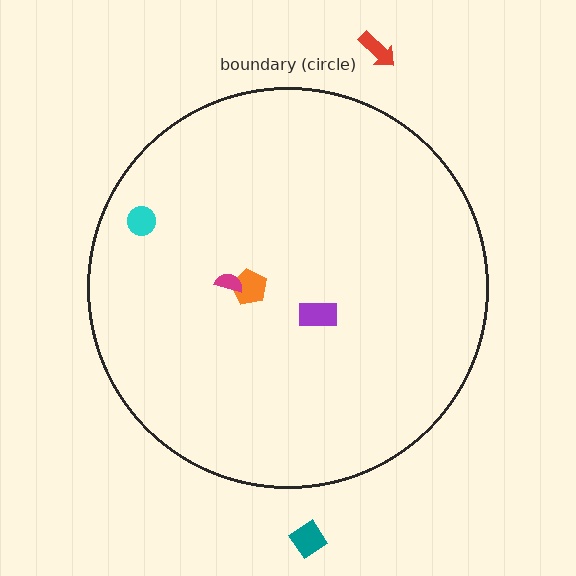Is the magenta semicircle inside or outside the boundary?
Inside.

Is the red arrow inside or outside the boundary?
Outside.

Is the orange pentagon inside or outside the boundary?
Inside.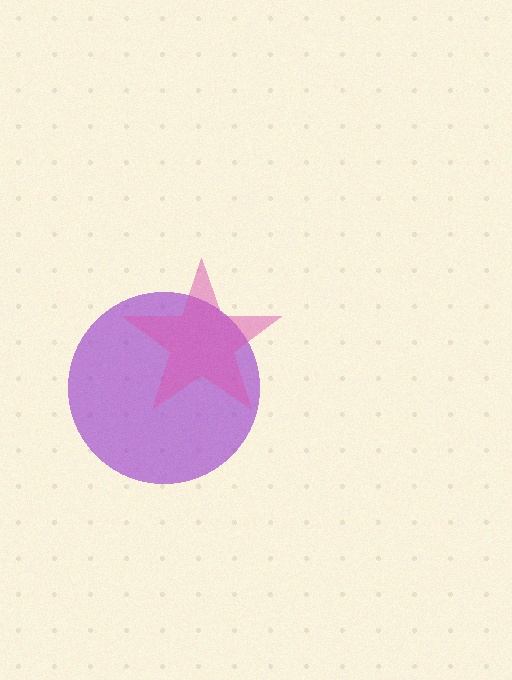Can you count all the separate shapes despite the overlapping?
Yes, there are 2 separate shapes.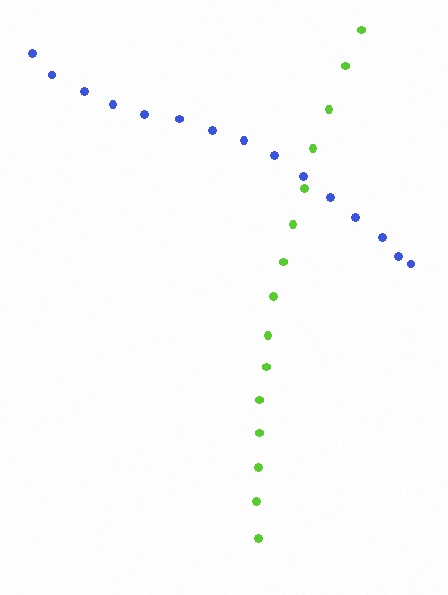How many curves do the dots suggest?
There are 2 distinct paths.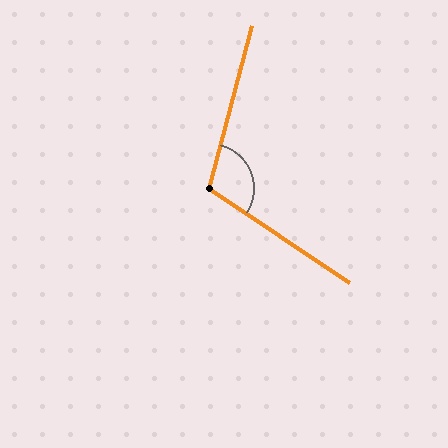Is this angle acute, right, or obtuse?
It is obtuse.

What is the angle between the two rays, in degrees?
Approximately 109 degrees.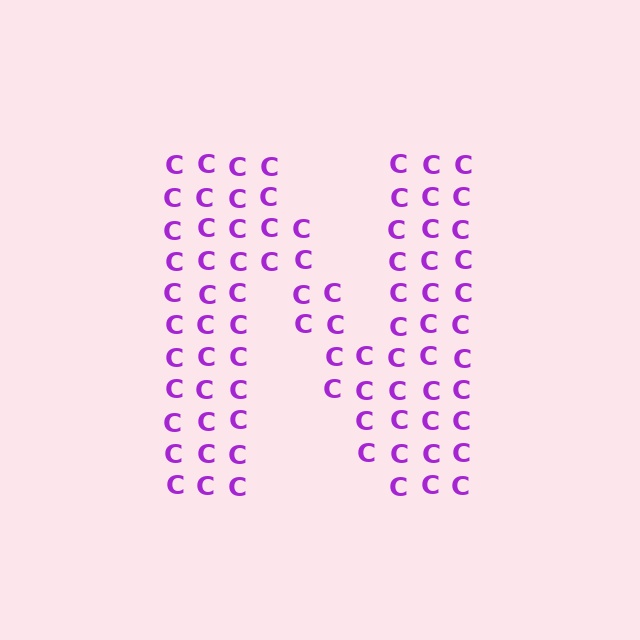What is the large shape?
The large shape is the letter N.